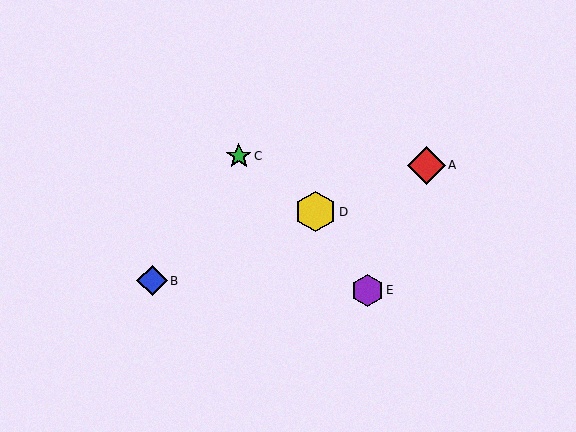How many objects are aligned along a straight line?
3 objects (A, B, D) are aligned along a straight line.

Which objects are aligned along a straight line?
Objects A, B, D are aligned along a straight line.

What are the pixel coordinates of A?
Object A is at (426, 165).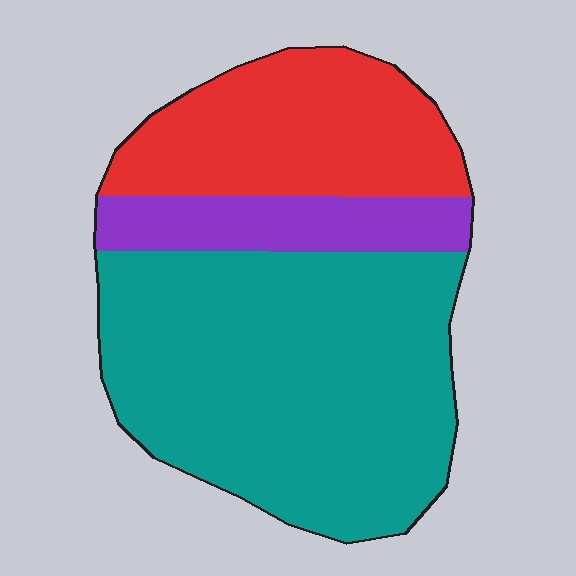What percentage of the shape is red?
Red takes up between a quarter and a half of the shape.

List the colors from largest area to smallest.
From largest to smallest: teal, red, purple.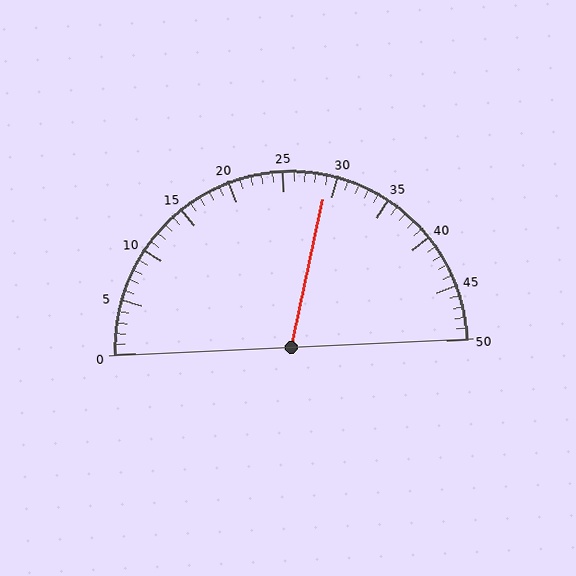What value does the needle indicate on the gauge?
The needle indicates approximately 29.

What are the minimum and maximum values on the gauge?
The gauge ranges from 0 to 50.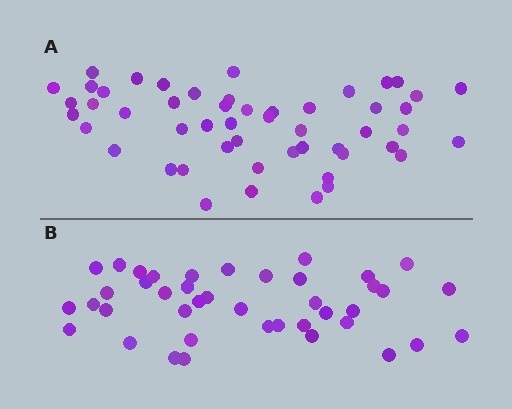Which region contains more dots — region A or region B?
Region A (the top region) has more dots.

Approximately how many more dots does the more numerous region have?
Region A has roughly 10 or so more dots than region B.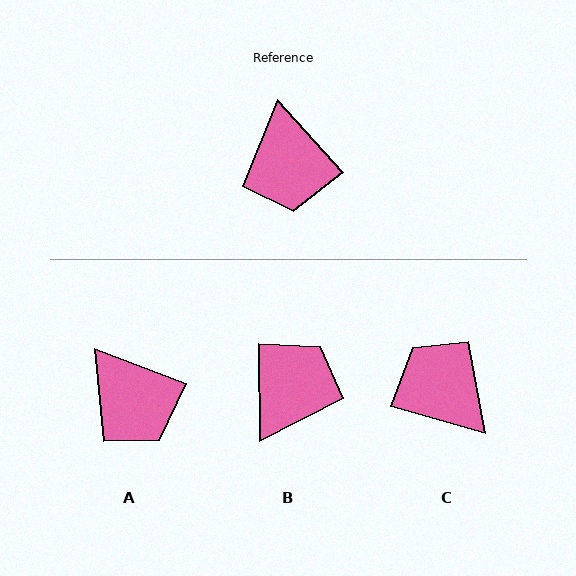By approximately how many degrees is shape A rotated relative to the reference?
Approximately 27 degrees counter-clockwise.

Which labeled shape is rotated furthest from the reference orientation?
C, about 148 degrees away.